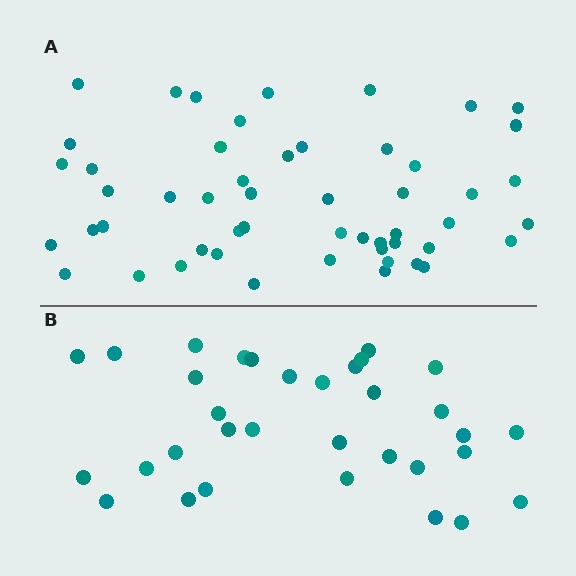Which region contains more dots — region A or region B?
Region A (the top region) has more dots.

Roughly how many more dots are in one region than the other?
Region A has approximately 20 more dots than region B.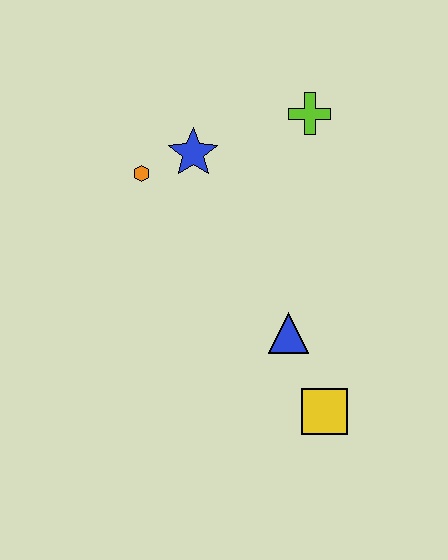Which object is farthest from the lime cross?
The yellow square is farthest from the lime cross.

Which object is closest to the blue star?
The orange hexagon is closest to the blue star.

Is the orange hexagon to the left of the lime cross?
Yes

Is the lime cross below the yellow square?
No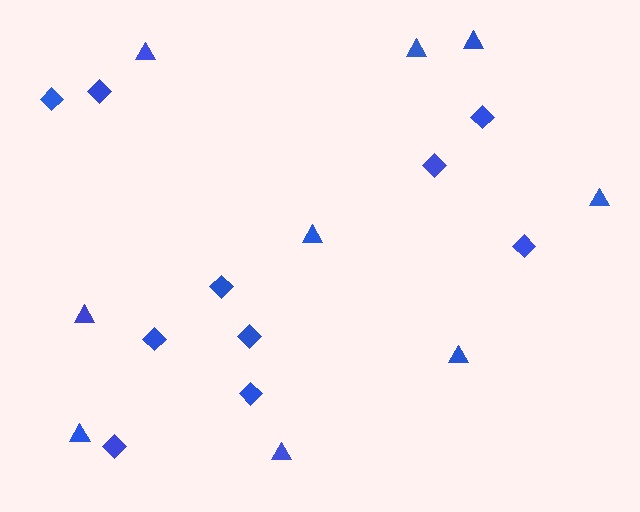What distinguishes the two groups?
There are 2 groups: one group of diamonds (10) and one group of triangles (9).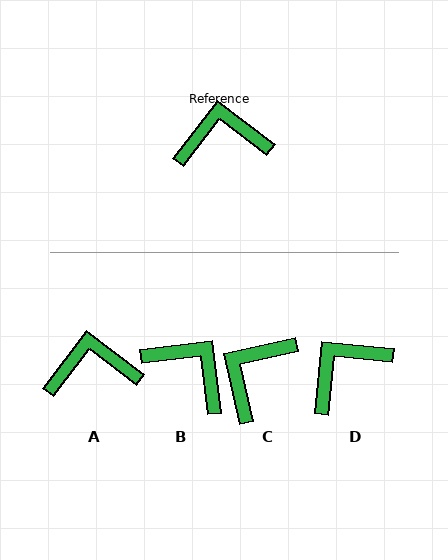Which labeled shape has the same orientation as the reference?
A.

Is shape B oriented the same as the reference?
No, it is off by about 46 degrees.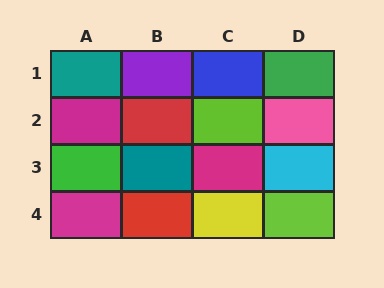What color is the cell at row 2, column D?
Pink.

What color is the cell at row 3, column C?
Magenta.